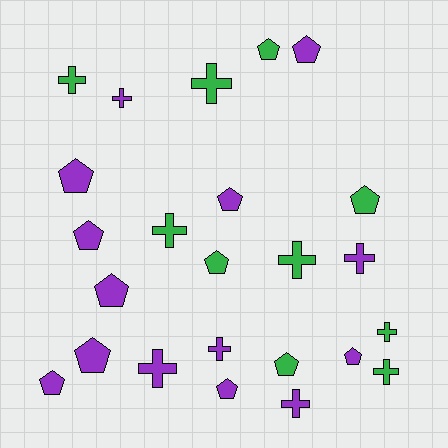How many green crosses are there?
There are 6 green crosses.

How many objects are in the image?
There are 24 objects.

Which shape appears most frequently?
Pentagon, with 13 objects.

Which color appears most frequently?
Purple, with 14 objects.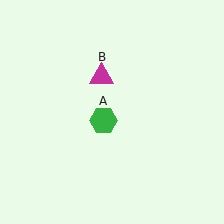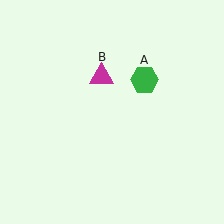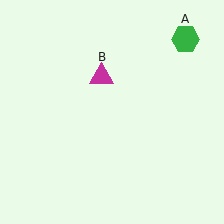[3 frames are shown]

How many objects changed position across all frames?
1 object changed position: green hexagon (object A).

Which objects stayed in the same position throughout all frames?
Magenta triangle (object B) remained stationary.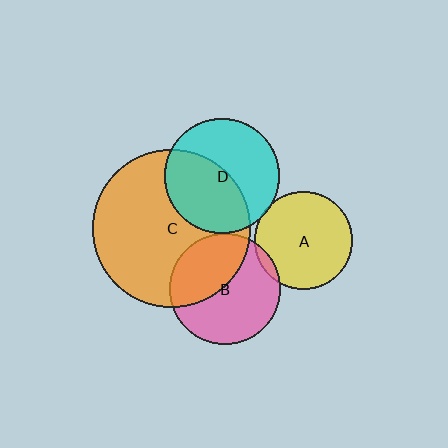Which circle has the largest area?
Circle C (orange).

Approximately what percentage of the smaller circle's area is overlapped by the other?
Approximately 50%.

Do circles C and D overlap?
Yes.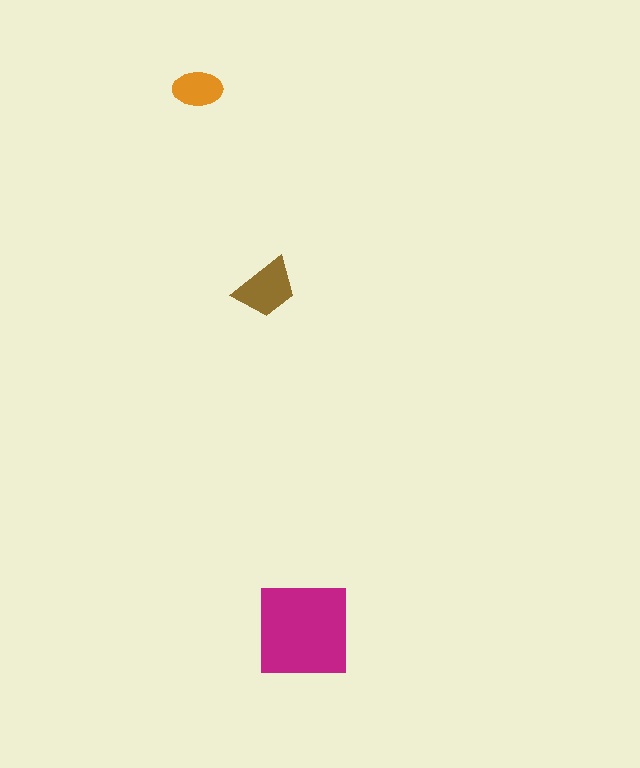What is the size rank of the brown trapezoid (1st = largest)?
2nd.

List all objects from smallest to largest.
The orange ellipse, the brown trapezoid, the magenta square.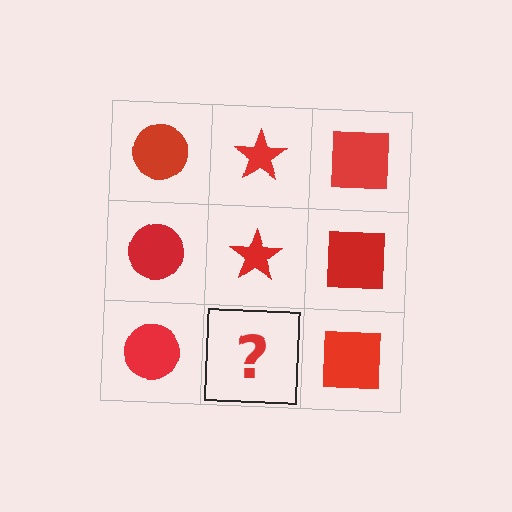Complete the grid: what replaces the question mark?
The question mark should be replaced with a red star.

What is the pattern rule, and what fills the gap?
The rule is that each column has a consistent shape. The gap should be filled with a red star.